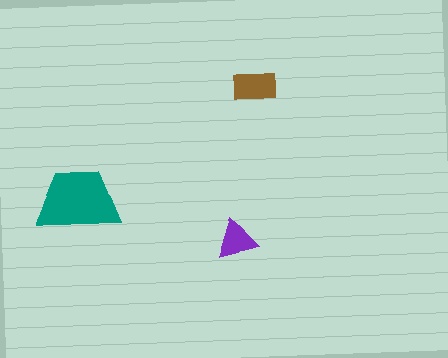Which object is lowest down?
The purple triangle is bottommost.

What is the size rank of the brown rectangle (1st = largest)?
2nd.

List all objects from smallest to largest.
The purple triangle, the brown rectangle, the teal trapezoid.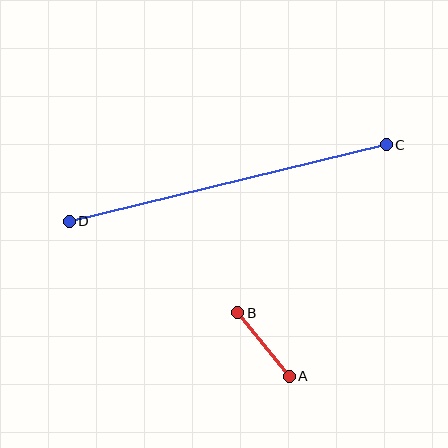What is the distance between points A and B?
The distance is approximately 81 pixels.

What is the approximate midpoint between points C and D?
The midpoint is at approximately (228, 183) pixels.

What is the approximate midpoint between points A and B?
The midpoint is at approximately (264, 344) pixels.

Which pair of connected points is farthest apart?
Points C and D are farthest apart.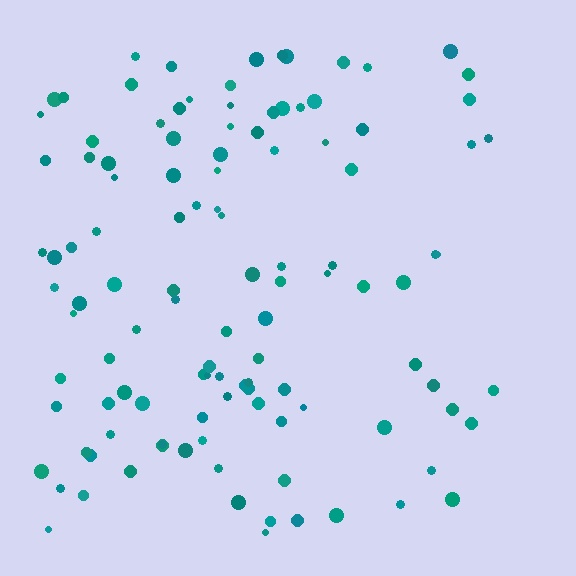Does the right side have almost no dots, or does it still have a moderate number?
Still a moderate number, just noticeably fewer than the left.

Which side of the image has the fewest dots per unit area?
The right.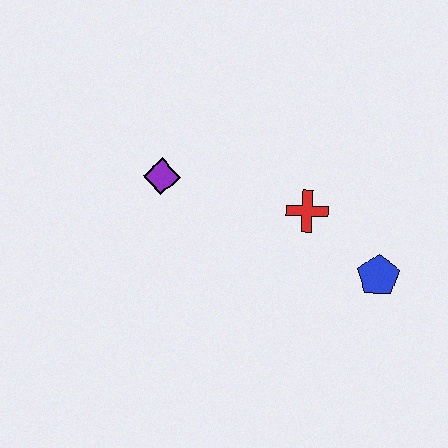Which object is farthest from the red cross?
The purple diamond is farthest from the red cross.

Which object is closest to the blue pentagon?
The red cross is closest to the blue pentagon.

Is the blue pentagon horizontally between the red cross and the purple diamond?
No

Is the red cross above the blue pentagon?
Yes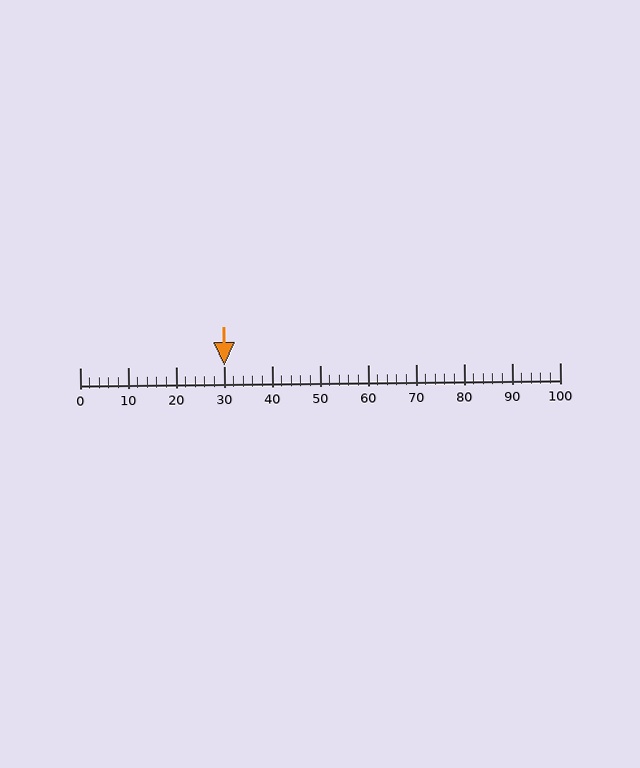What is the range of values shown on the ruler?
The ruler shows values from 0 to 100.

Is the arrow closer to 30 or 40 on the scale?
The arrow is closer to 30.